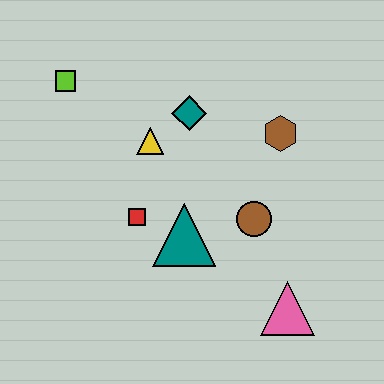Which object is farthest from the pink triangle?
The lime square is farthest from the pink triangle.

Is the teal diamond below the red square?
No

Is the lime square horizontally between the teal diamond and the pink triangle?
No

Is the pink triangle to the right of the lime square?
Yes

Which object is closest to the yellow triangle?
The teal diamond is closest to the yellow triangle.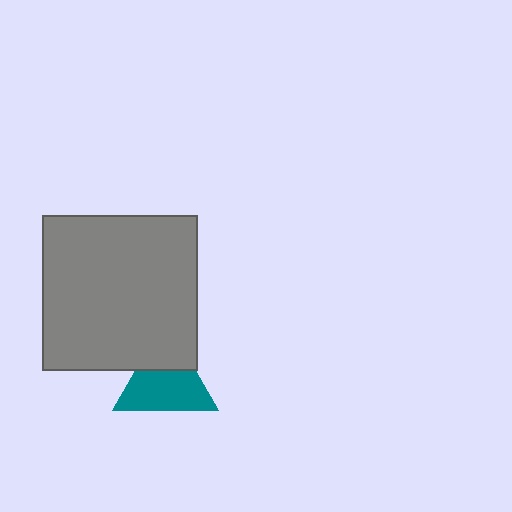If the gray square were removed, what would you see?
You would see the complete teal triangle.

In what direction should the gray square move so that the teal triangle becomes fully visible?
The gray square should move up. That is the shortest direction to clear the overlap and leave the teal triangle fully visible.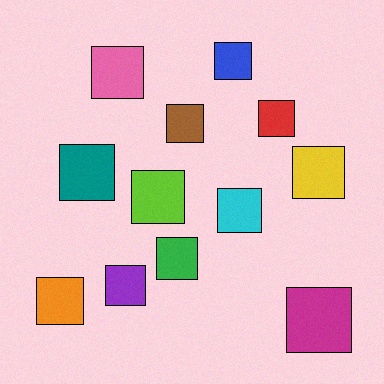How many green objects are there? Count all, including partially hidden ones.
There is 1 green object.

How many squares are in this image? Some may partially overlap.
There are 12 squares.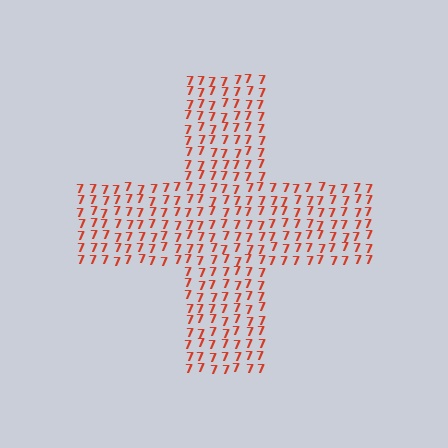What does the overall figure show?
The overall figure shows a cross.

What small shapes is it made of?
It is made of small digit 7's.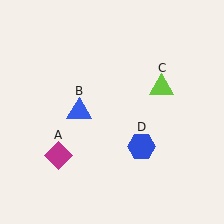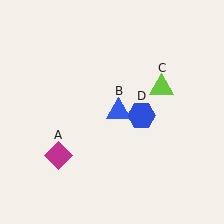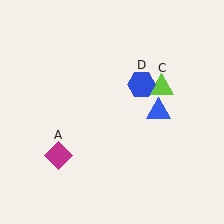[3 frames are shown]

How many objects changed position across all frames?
2 objects changed position: blue triangle (object B), blue hexagon (object D).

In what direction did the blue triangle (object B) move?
The blue triangle (object B) moved right.